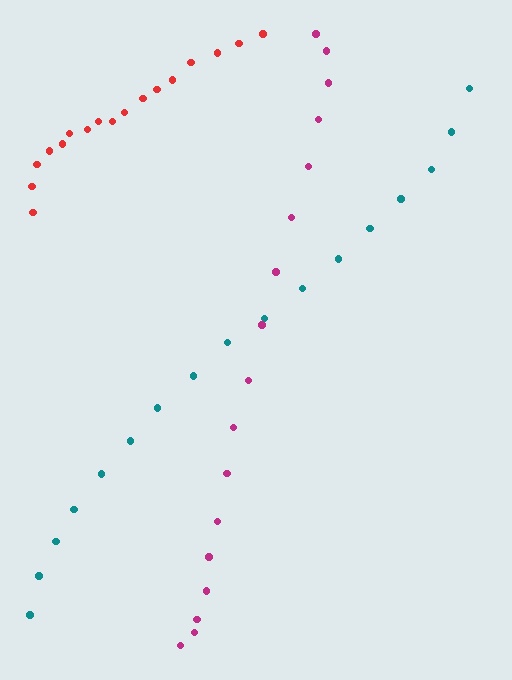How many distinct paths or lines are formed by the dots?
There are 3 distinct paths.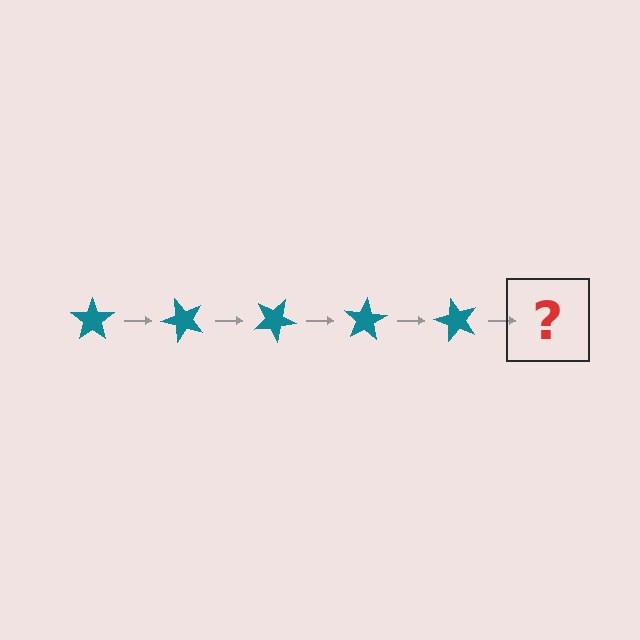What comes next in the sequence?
The next element should be a teal star rotated 250 degrees.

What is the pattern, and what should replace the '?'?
The pattern is that the star rotates 50 degrees each step. The '?' should be a teal star rotated 250 degrees.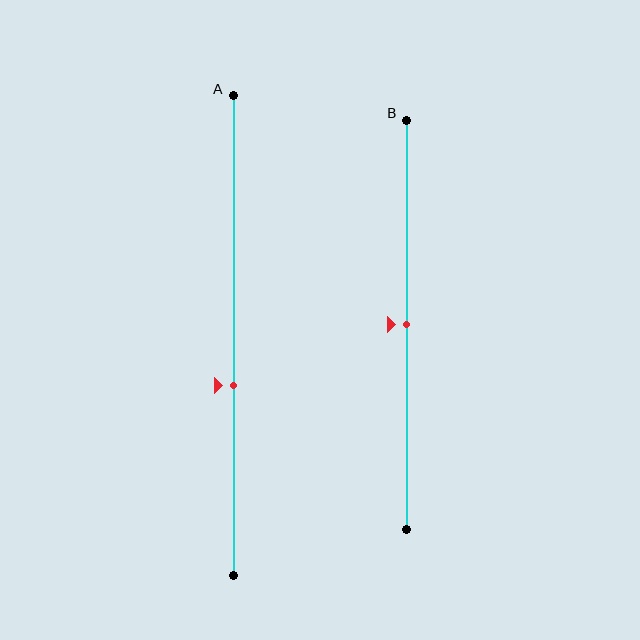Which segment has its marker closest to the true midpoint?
Segment B has its marker closest to the true midpoint.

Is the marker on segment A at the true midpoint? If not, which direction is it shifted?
No, the marker on segment A is shifted downward by about 10% of the segment length.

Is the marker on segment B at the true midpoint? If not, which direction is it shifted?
Yes, the marker on segment B is at the true midpoint.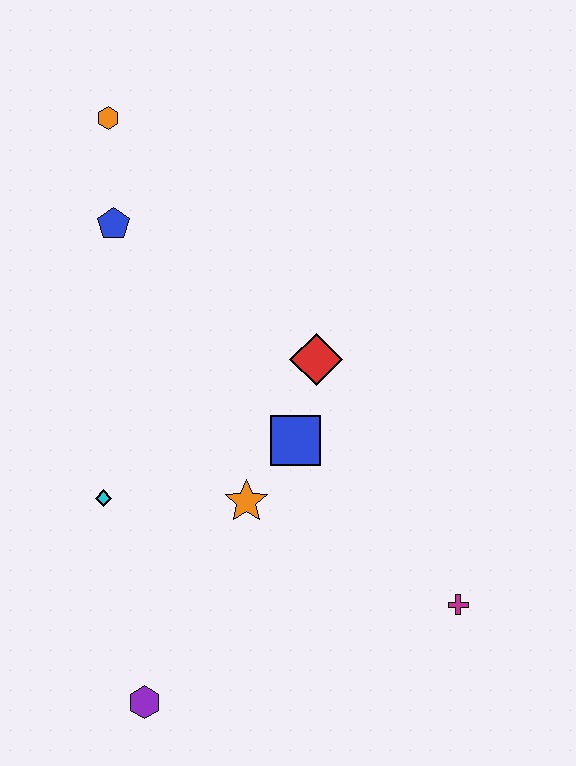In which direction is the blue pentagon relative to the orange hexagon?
The blue pentagon is below the orange hexagon.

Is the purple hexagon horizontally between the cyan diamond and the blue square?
Yes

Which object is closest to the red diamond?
The blue square is closest to the red diamond.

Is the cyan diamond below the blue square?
Yes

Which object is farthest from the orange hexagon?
The magenta cross is farthest from the orange hexagon.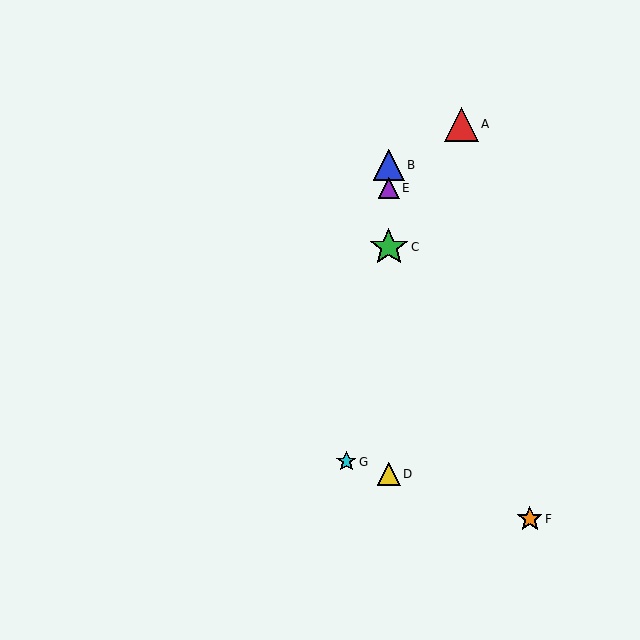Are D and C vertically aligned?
Yes, both are at x≈389.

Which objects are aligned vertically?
Objects B, C, D, E are aligned vertically.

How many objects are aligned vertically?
4 objects (B, C, D, E) are aligned vertically.